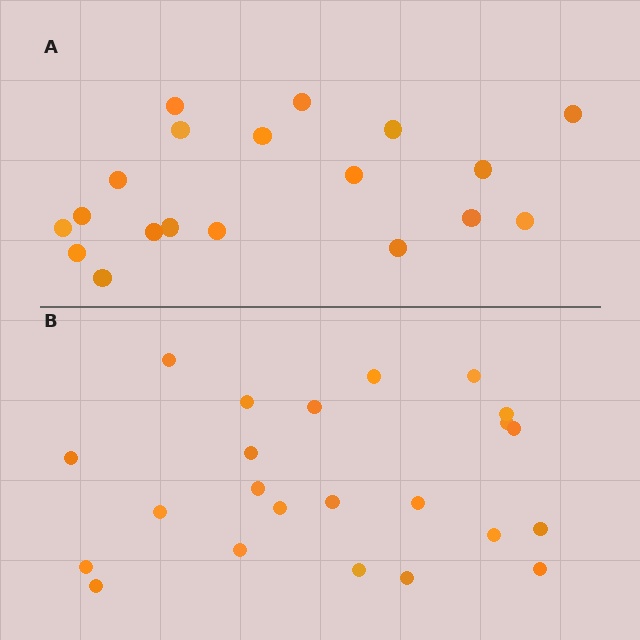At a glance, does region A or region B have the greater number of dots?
Region B (the bottom region) has more dots.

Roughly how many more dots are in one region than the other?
Region B has about 4 more dots than region A.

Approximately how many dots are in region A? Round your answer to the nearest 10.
About 20 dots. (The exact count is 19, which rounds to 20.)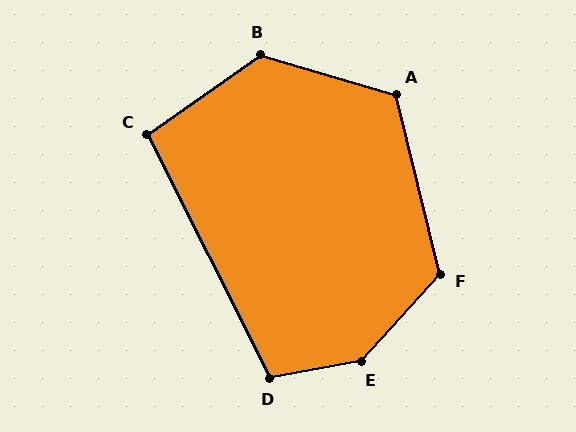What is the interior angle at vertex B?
Approximately 129 degrees (obtuse).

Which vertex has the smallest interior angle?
C, at approximately 98 degrees.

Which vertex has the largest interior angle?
E, at approximately 142 degrees.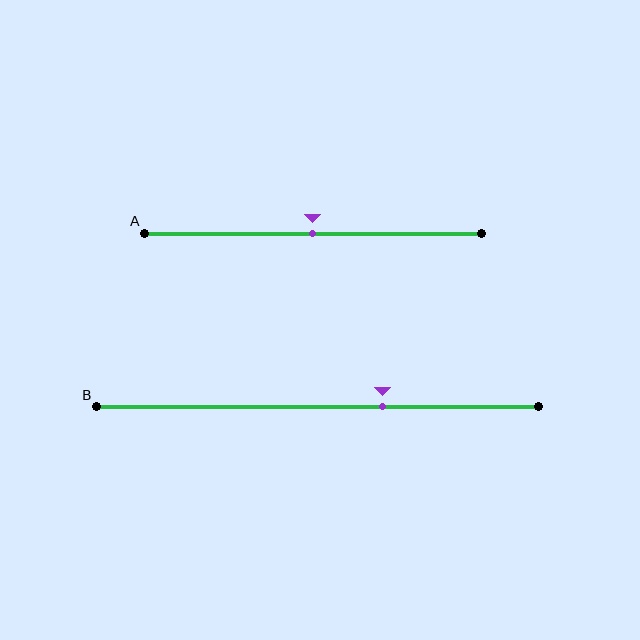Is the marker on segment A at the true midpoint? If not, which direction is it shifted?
Yes, the marker on segment A is at the true midpoint.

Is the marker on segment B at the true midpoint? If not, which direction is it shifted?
No, the marker on segment B is shifted to the right by about 15% of the segment length.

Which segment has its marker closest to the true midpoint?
Segment A has its marker closest to the true midpoint.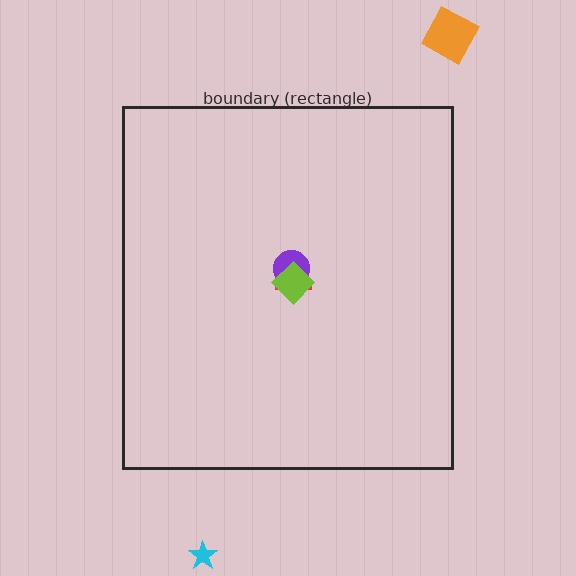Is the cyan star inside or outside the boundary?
Outside.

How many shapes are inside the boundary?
3 inside, 2 outside.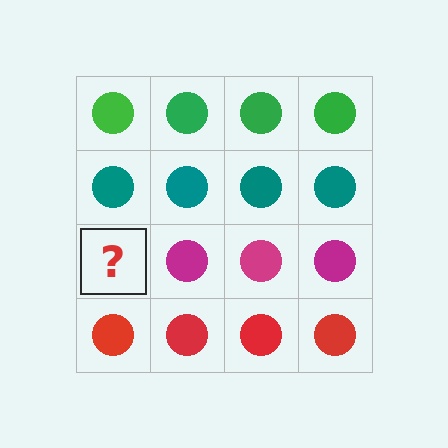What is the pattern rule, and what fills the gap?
The rule is that each row has a consistent color. The gap should be filled with a magenta circle.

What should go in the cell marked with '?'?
The missing cell should contain a magenta circle.